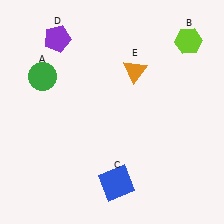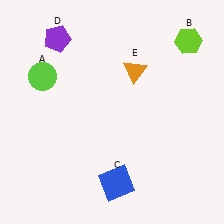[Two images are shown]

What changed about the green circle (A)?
In Image 1, A is green. In Image 2, it changed to lime.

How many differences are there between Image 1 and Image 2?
There is 1 difference between the two images.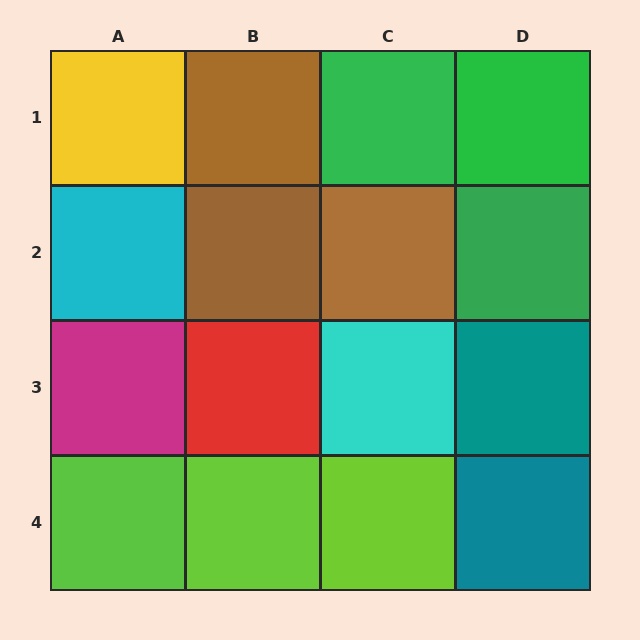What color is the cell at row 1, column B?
Brown.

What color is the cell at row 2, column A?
Cyan.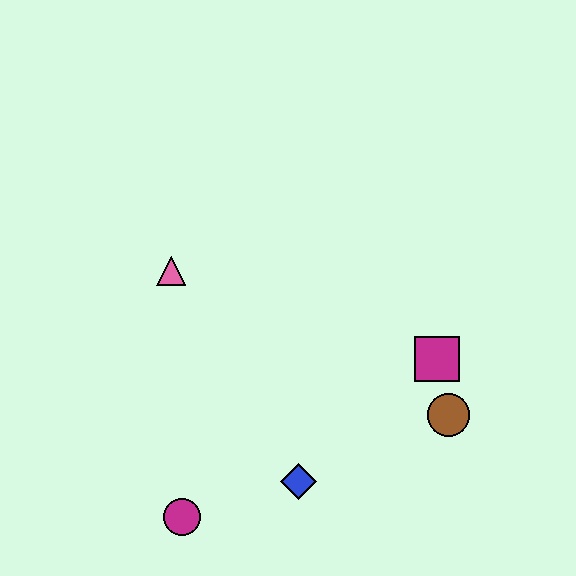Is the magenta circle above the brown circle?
No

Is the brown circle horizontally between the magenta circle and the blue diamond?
No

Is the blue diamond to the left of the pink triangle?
No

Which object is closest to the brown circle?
The magenta square is closest to the brown circle.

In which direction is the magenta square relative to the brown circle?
The magenta square is above the brown circle.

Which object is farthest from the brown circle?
The pink triangle is farthest from the brown circle.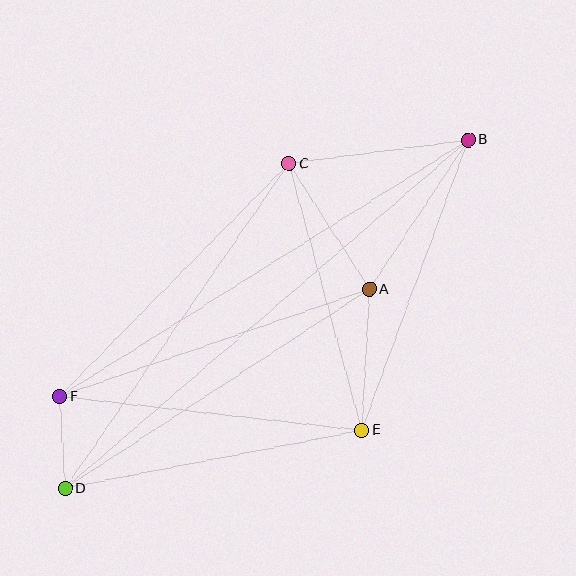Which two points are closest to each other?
Points D and F are closest to each other.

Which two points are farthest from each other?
Points B and D are farthest from each other.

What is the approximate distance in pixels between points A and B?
The distance between A and B is approximately 179 pixels.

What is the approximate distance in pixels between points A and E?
The distance between A and E is approximately 141 pixels.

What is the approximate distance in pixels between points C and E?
The distance between C and E is approximately 276 pixels.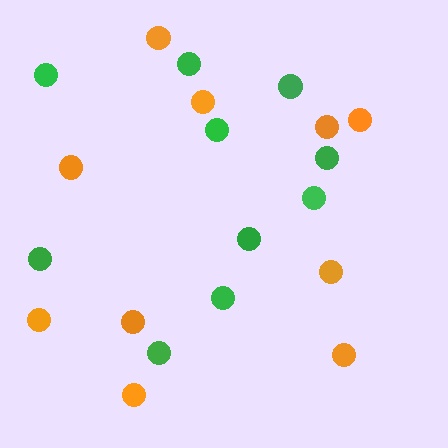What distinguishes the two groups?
There are 2 groups: one group of orange circles (10) and one group of green circles (10).